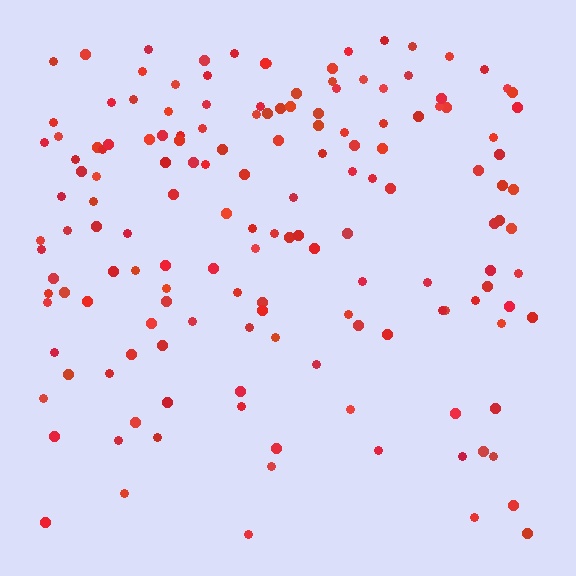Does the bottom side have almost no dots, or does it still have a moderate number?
Still a moderate number, just noticeably fewer than the top.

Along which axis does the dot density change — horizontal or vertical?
Vertical.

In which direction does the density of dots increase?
From bottom to top, with the top side densest.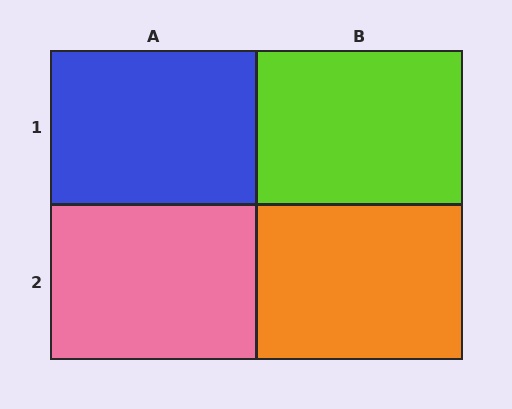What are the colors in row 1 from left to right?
Blue, lime.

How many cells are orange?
1 cell is orange.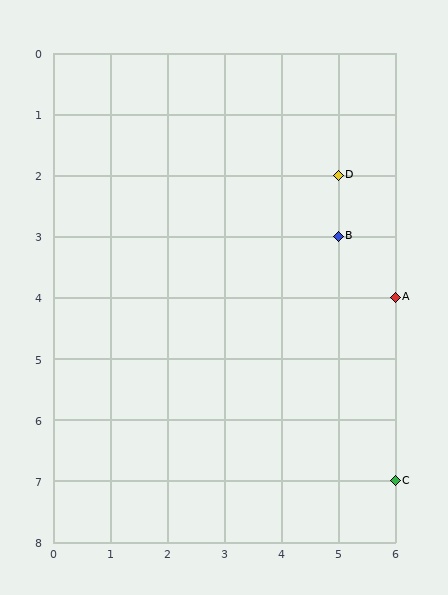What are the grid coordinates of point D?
Point D is at grid coordinates (5, 2).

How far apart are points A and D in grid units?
Points A and D are 1 column and 2 rows apart (about 2.2 grid units diagonally).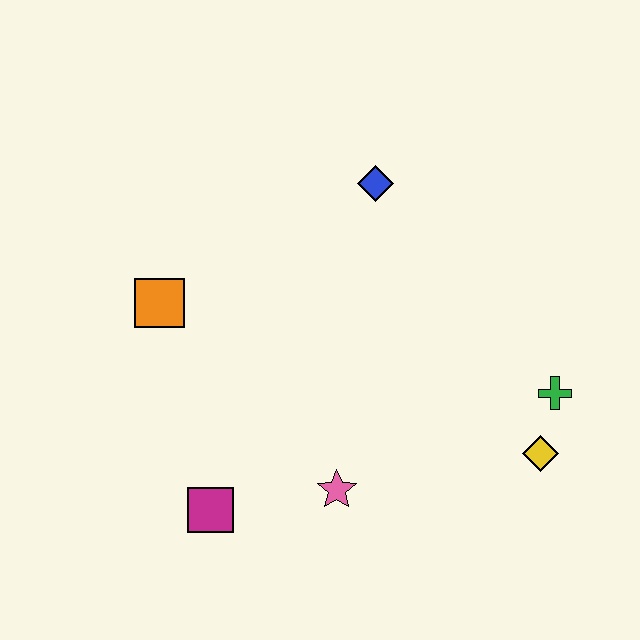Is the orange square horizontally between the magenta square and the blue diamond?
No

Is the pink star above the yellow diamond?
No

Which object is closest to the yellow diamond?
The green cross is closest to the yellow diamond.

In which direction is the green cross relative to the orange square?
The green cross is to the right of the orange square.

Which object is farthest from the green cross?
The orange square is farthest from the green cross.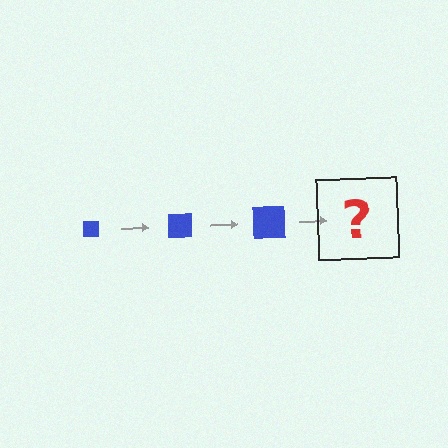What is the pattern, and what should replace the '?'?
The pattern is that the square gets progressively larger each step. The '?' should be a blue square, larger than the previous one.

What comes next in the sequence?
The next element should be a blue square, larger than the previous one.